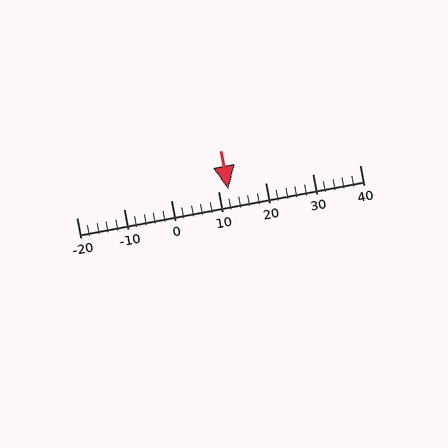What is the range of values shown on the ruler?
The ruler shows values from -20 to 40.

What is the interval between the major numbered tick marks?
The major tick marks are spaced 10 units apart.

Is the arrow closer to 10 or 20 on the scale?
The arrow is closer to 10.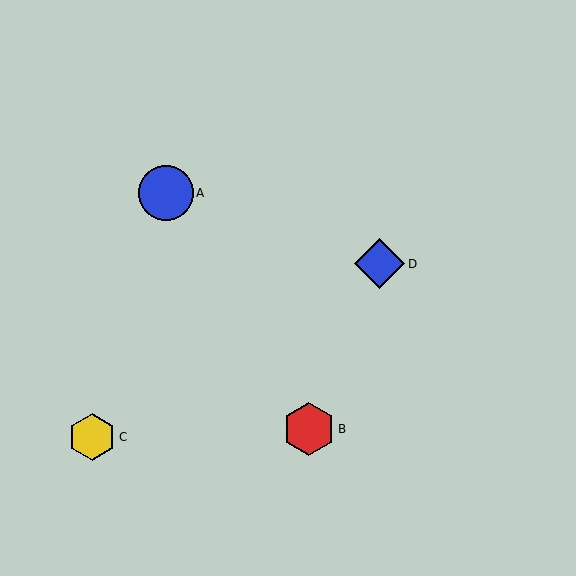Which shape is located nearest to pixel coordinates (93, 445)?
The yellow hexagon (labeled C) at (92, 437) is nearest to that location.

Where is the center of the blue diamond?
The center of the blue diamond is at (380, 264).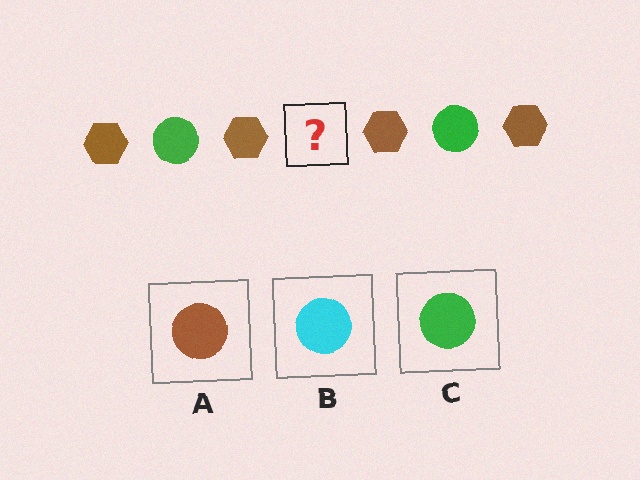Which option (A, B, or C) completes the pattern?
C.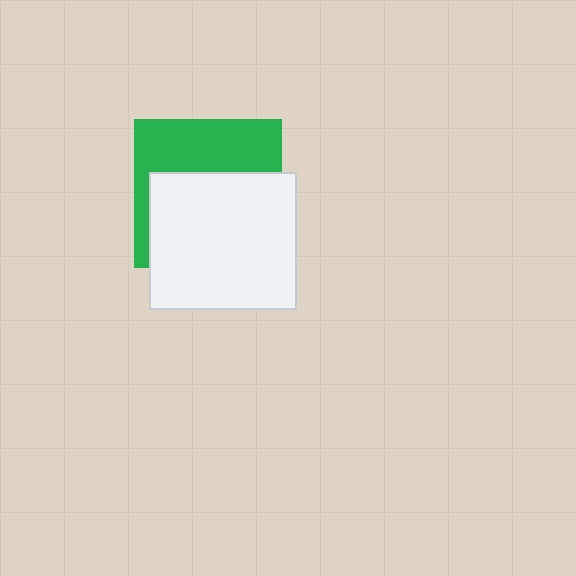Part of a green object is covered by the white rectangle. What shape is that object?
It is a square.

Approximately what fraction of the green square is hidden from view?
Roughly 58% of the green square is hidden behind the white rectangle.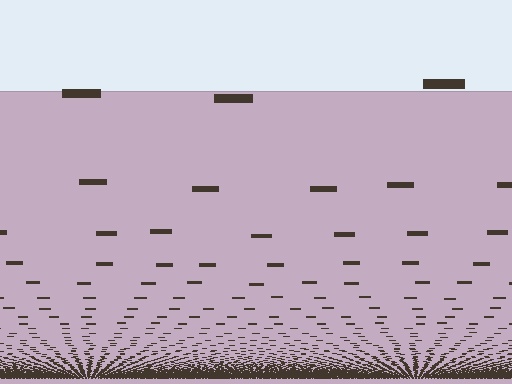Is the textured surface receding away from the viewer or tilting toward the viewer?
The surface appears to tilt toward the viewer. Texture elements get larger and sparser toward the top.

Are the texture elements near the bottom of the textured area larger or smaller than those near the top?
Smaller. The gradient is inverted — elements near the bottom are smaller and denser.